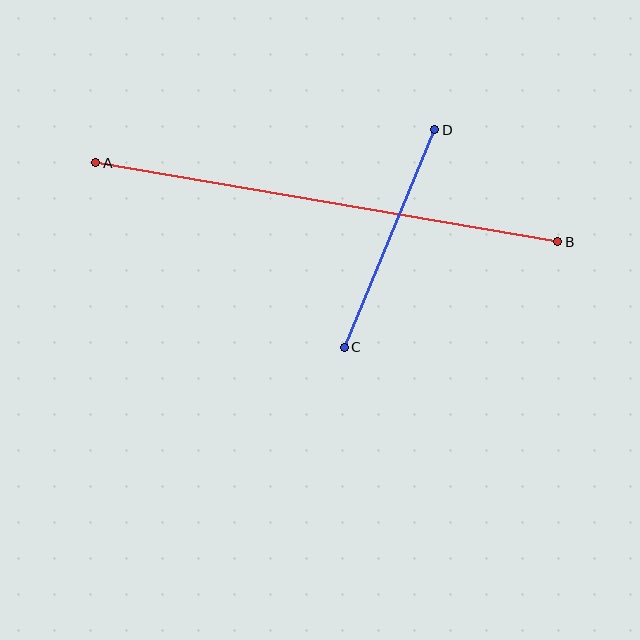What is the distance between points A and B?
The distance is approximately 469 pixels.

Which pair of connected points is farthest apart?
Points A and B are farthest apart.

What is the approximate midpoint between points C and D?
The midpoint is at approximately (389, 238) pixels.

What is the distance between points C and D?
The distance is approximately 236 pixels.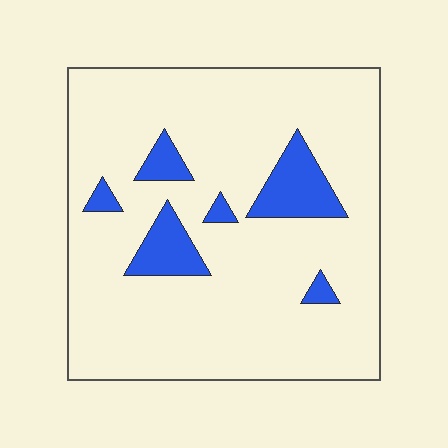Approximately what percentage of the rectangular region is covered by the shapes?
Approximately 10%.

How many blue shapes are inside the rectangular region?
6.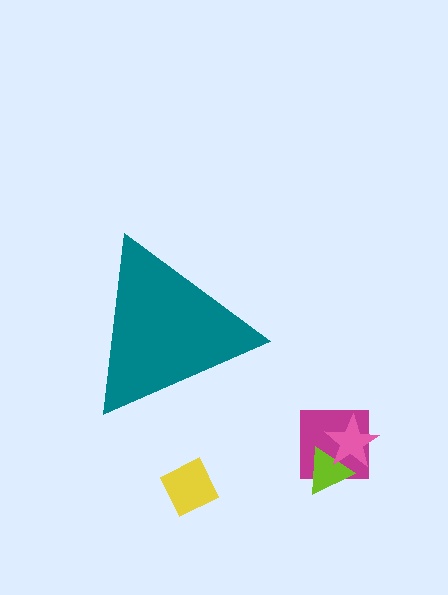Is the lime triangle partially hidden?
No, the lime triangle is fully visible.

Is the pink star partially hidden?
No, the pink star is fully visible.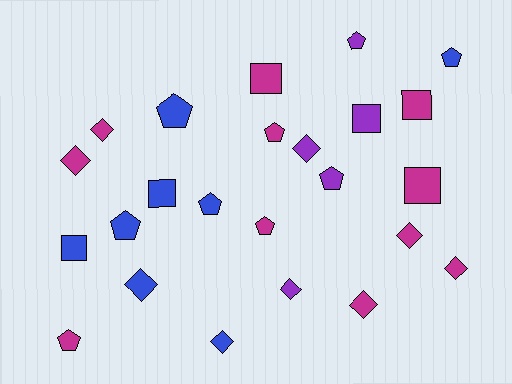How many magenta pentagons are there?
There are 3 magenta pentagons.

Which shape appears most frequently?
Pentagon, with 9 objects.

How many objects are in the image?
There are 24 objects.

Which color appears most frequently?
Magenta, with 11 objects.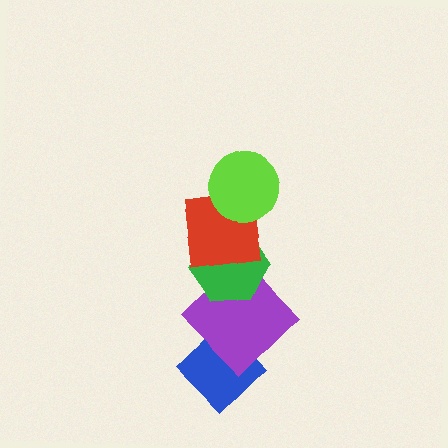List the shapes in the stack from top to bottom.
From top to bottom: the lime circle, the red square, the green hexagon, the purple diamond, the blue diamond.